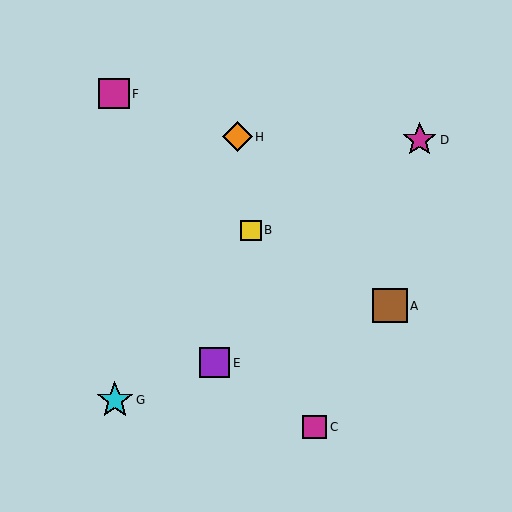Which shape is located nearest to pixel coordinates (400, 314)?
The brown square (labeled A) at (390, 306) is nearest to that location.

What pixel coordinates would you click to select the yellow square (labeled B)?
Click at (251, 231) to select the yellow square B.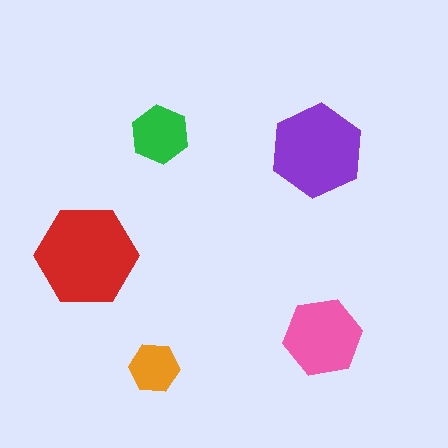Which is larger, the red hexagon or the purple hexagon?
The red one.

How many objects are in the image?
There are 5 objects in the image.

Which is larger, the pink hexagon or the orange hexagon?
The pink one.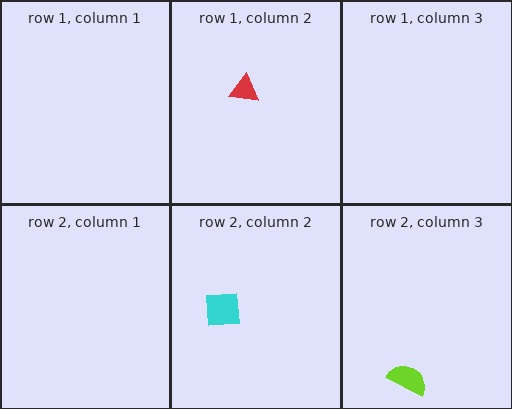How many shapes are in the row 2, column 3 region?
1.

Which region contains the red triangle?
The row 1, column 2 region.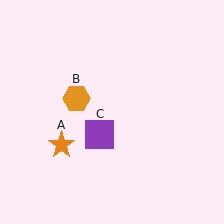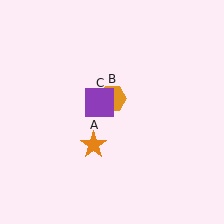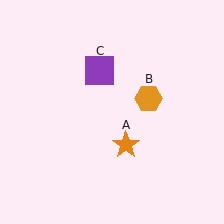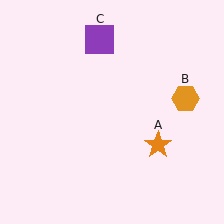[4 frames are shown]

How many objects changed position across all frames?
3 objects changed position: orange star (object A), orange hexagon (object B), purple square (object C).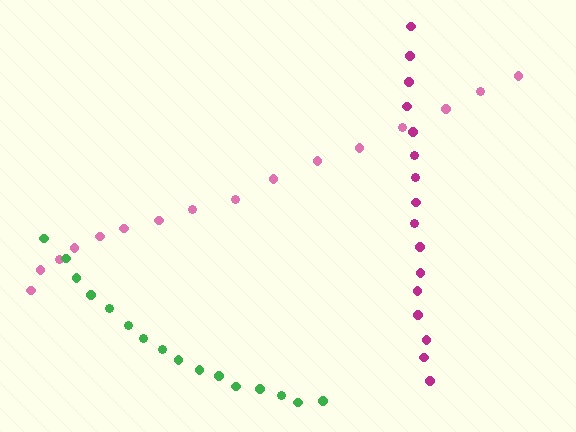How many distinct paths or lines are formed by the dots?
There are 3 distinct paths.